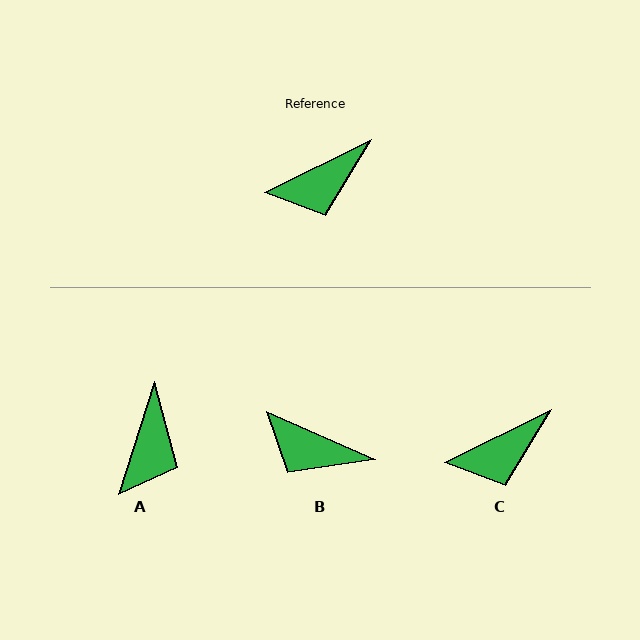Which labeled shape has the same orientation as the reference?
C.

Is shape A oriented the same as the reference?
No, it is off by about 46 degrees.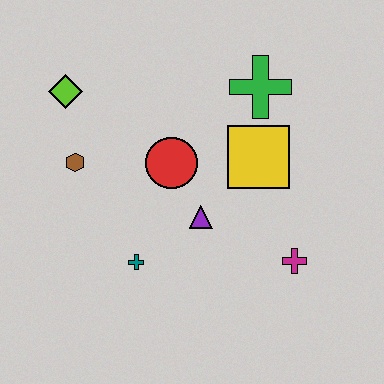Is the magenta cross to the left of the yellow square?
No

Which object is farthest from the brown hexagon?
The magenta cross is farthest from the brown hexagon.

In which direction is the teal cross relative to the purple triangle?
The teal cross is to the left of the purple triangle.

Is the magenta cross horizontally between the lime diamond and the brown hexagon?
No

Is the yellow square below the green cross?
Yes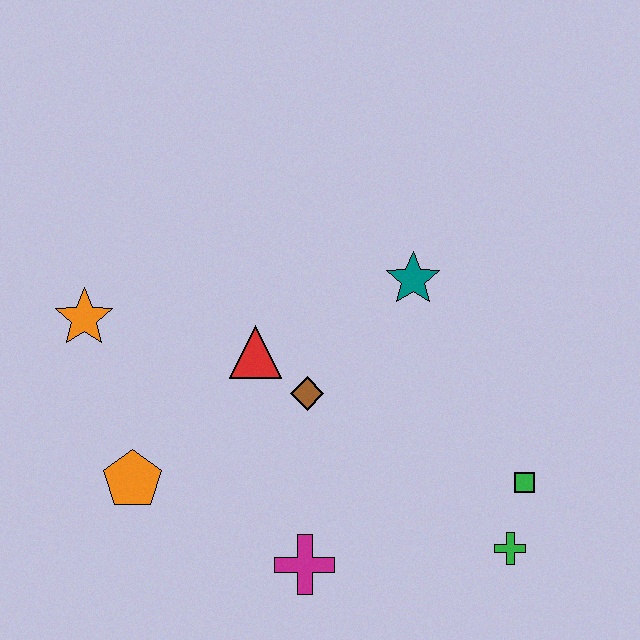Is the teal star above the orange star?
Yes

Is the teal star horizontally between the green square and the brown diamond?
Yes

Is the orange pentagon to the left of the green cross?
Yes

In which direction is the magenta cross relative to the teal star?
The magenta cross is below the teal star.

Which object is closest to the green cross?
The green square is closest to the green cross.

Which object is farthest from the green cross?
The orange star is farthest from the green cross.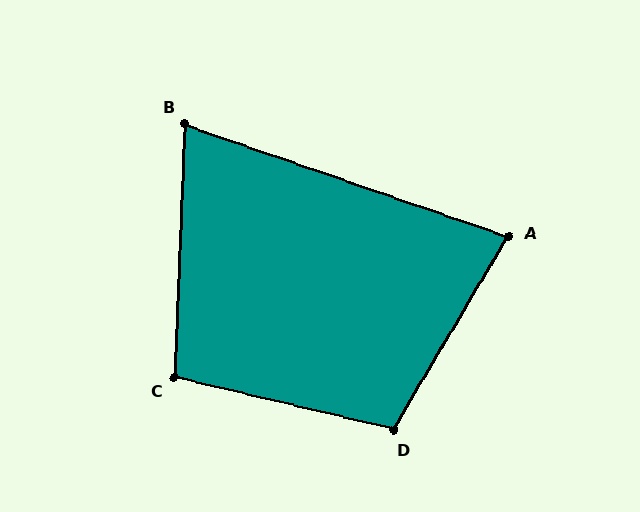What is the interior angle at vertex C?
Approximately 101 degrees (obtuse).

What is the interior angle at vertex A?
Approximately 79 degrees (acute).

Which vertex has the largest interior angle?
D, at approximately 107 degrees.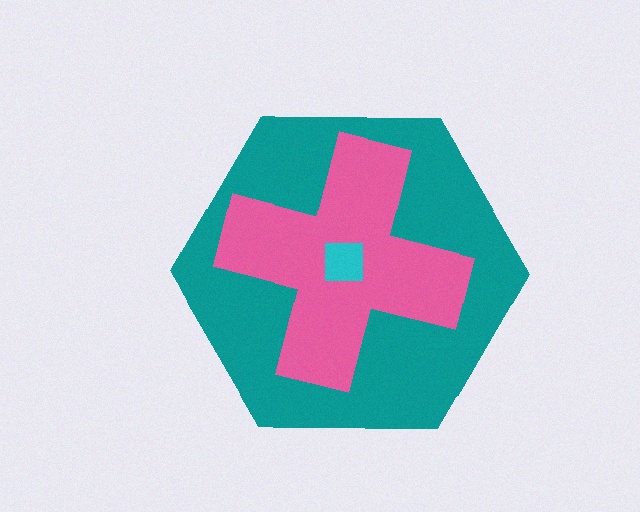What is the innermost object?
The cyan square.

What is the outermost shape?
The teal hexagon.